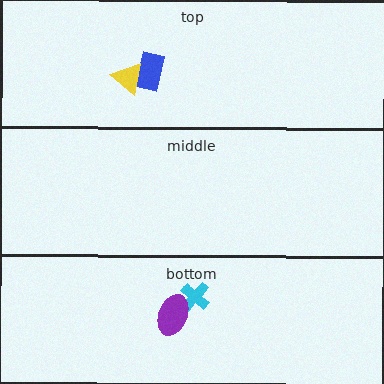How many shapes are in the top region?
2.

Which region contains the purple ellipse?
The bottom region.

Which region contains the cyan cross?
The bottom region.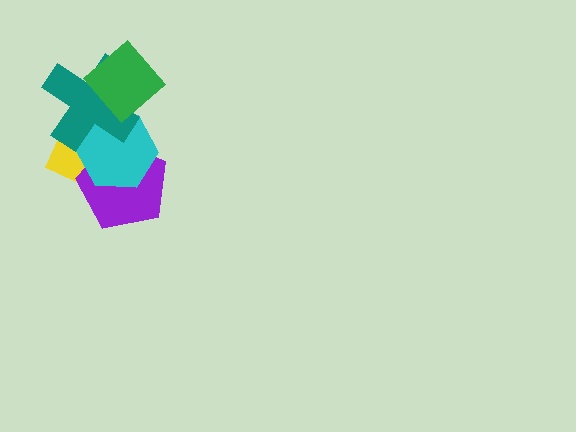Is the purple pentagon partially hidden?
Yes, it is partially covered by another shape.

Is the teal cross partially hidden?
Yes, it is partially covered by another shape.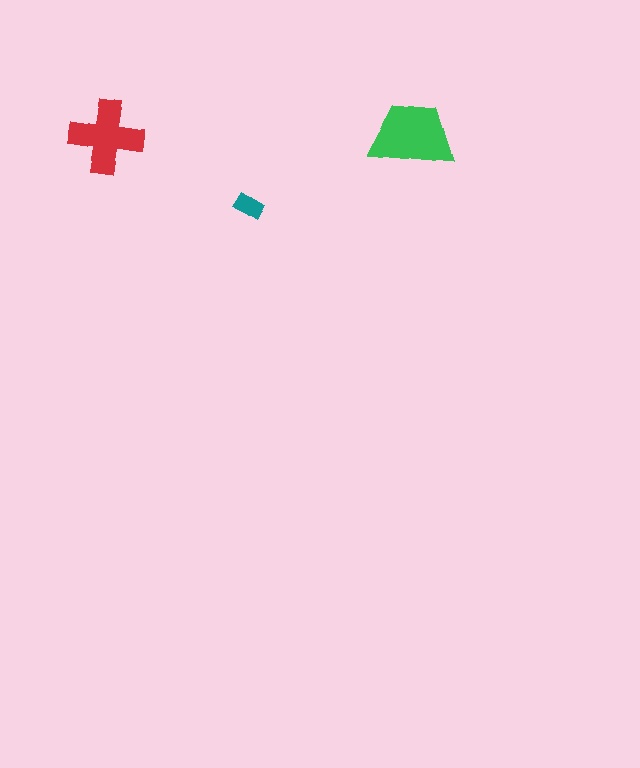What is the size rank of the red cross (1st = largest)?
2nd.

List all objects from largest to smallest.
The green trapezoid, the red cross, the teal rectangle.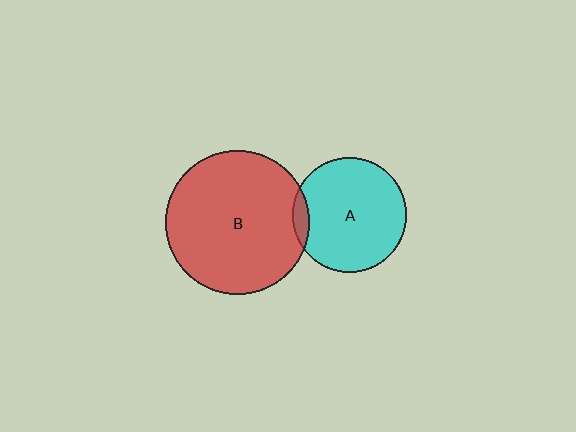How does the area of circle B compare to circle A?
Approximately 1.6 times.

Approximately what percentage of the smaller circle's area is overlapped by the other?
Approximately 5%.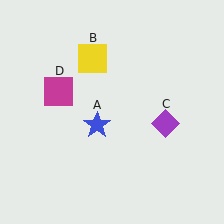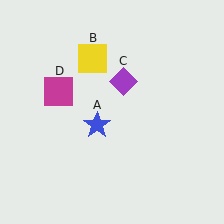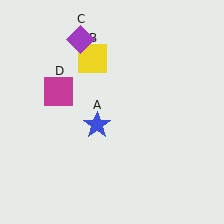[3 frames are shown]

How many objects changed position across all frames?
1 object changed position: purple diamond (object C).